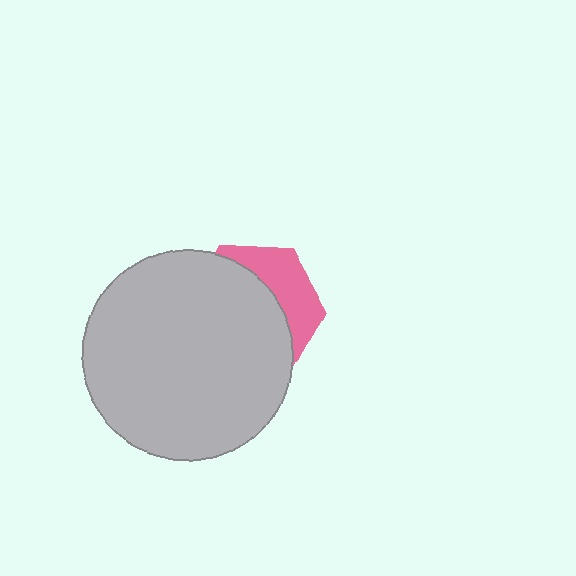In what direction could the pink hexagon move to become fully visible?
The pink hexagon could move toward the upper-right. That would shift it out from behind the light gray circle entirely.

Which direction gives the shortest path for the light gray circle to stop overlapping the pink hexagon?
Moving toward the lower-left gives the shortest separation.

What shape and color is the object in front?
The object in front is a light gray circle.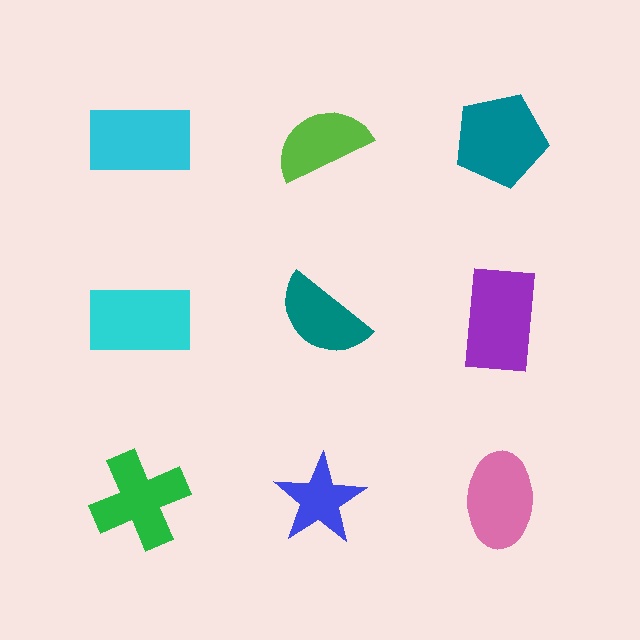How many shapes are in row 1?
3 shapes.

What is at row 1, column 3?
A teal pentagon.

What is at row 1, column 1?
A cyan rectangle.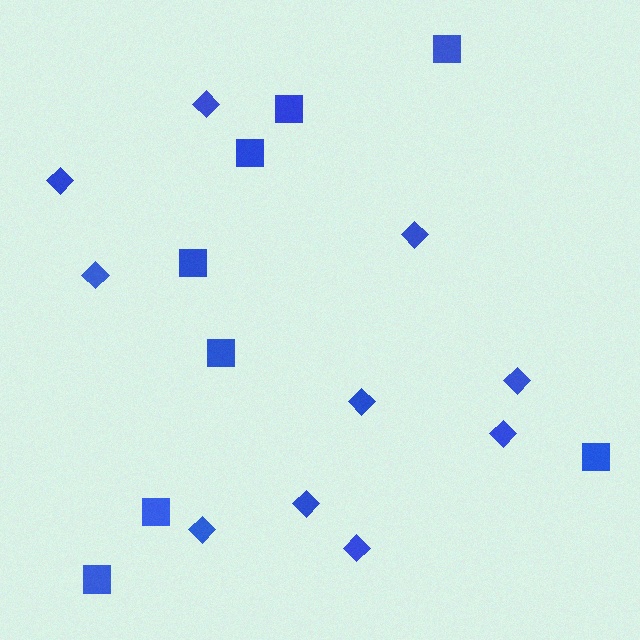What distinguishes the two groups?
There are 2 groups: one group of diamonds (10) and one group of squares (8).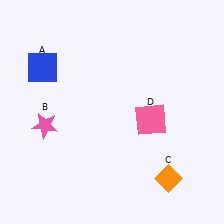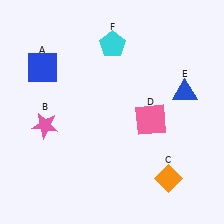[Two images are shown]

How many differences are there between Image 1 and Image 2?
There are 2 differences between the two images.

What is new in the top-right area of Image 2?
A cyan pentagon (F) was added in the top-right area of Image 2.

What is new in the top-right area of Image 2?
A blue triangle (E) was added in the top-right area of Image 2.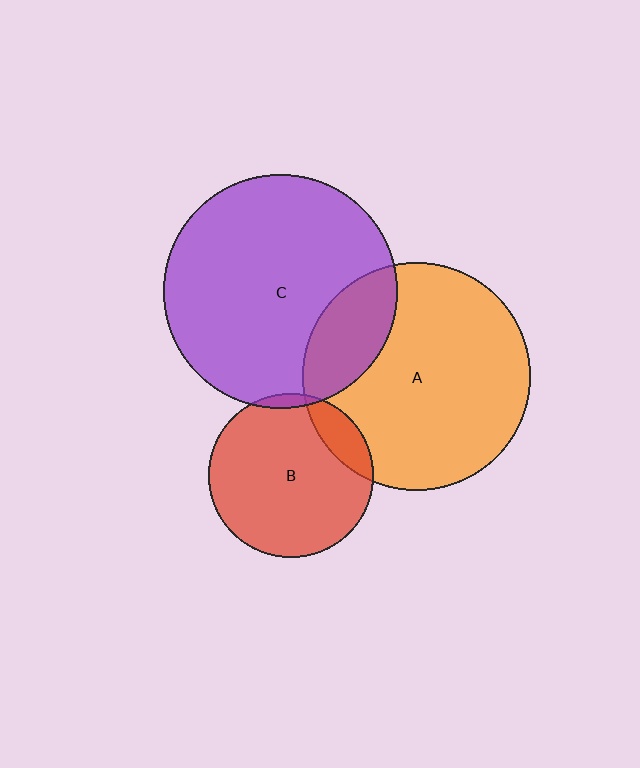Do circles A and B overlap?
Yes.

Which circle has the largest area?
Circle C (purple).